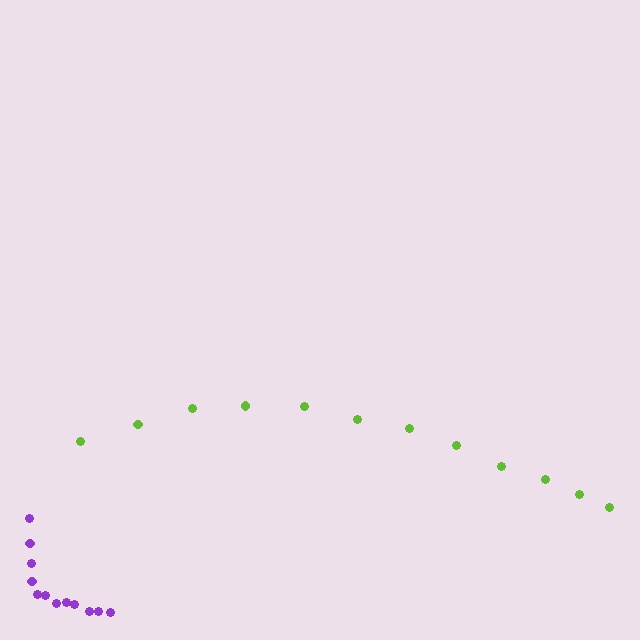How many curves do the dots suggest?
There are 2 distinct paths.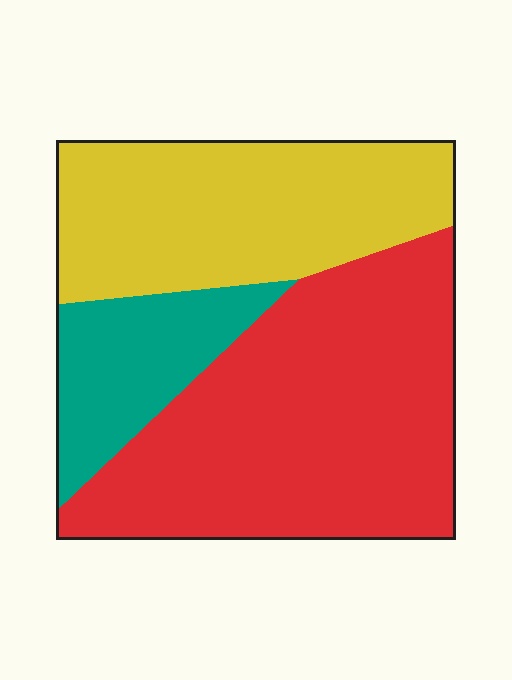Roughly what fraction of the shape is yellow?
Yellow takes up about one third (1/3) of the shape.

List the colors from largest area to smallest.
From largest to smallest: red, yellow, teal.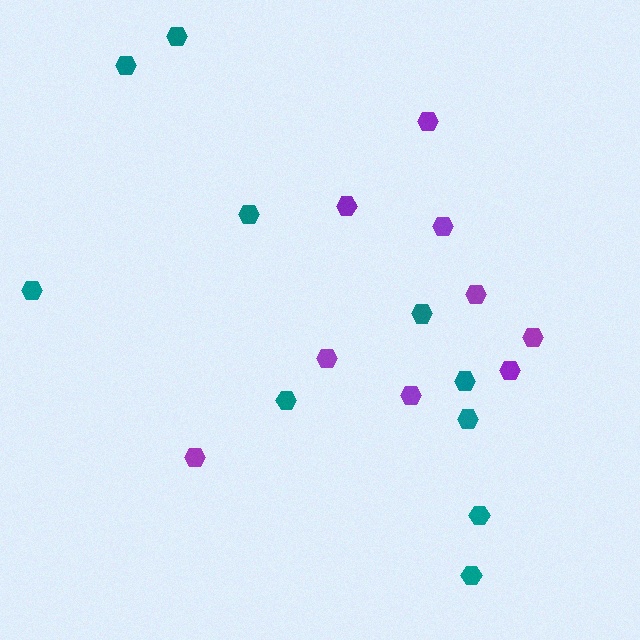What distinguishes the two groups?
There are 2 groups: one group of purple hexagons (9) and one group of teal hexagons (10).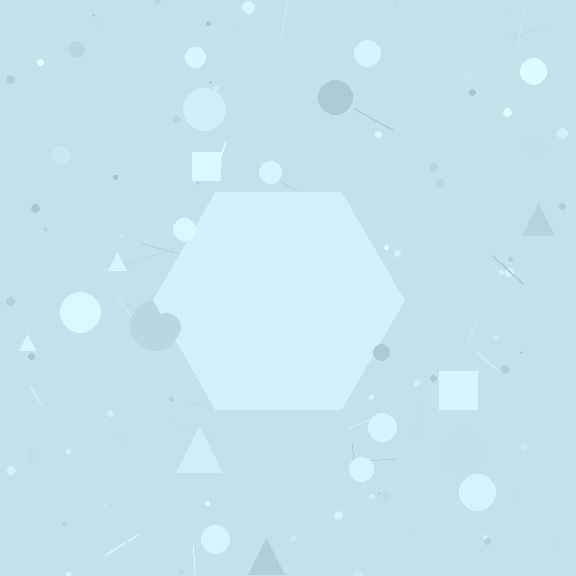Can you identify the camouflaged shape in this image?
The camouflaged shape is a hexagon.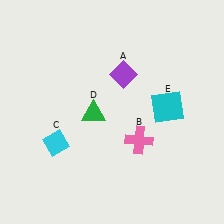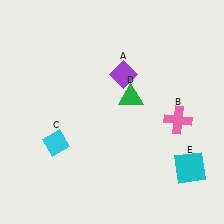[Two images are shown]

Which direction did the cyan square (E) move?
The cyan square (E) moved down.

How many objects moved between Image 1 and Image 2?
3 objects moved between the two images.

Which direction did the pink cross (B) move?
The pink cross (B) moved right.